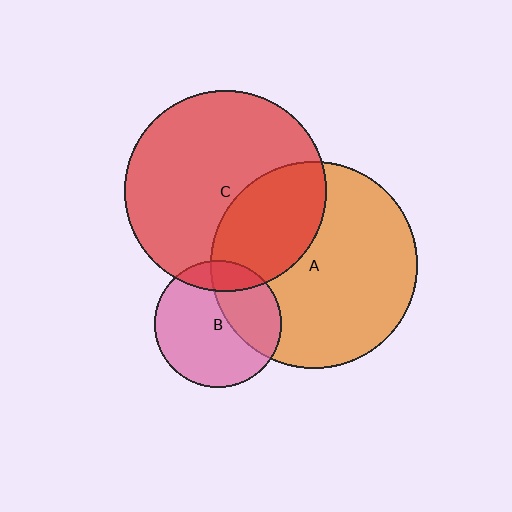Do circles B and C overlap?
Yes.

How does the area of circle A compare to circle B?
Approximately 2.7 times.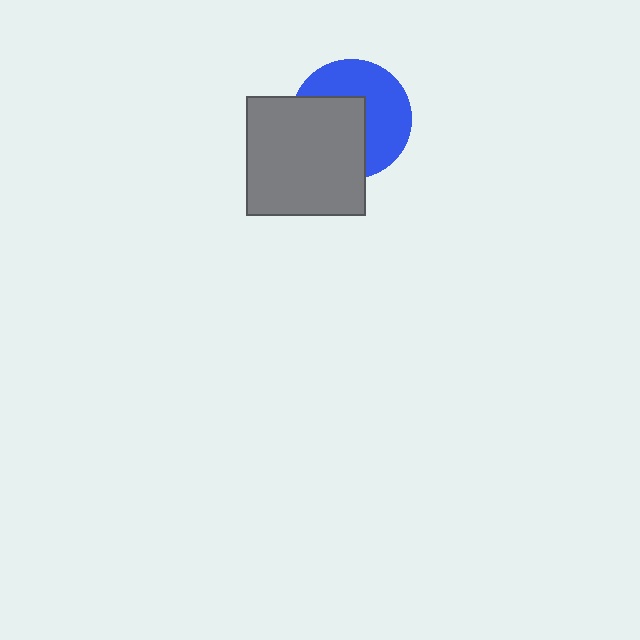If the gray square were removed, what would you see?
You would see the complete blue circle.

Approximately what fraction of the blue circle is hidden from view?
Roughly 47% of the blue circle is hidden behind the gray square.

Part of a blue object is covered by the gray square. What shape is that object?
It is a circle.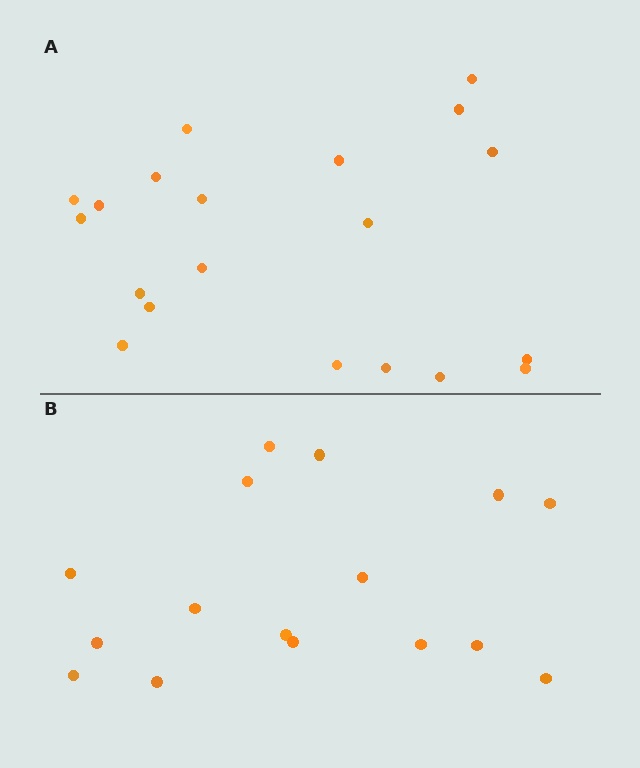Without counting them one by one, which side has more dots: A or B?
Region A (the top region) has more dots.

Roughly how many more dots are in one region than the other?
Region A has about 4 more dots than region B.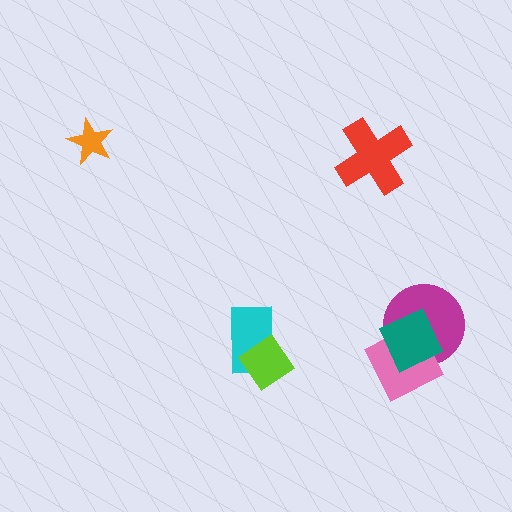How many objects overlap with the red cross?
0 objects overlap with the red cross.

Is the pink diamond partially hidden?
Yes, it is partially covered by another shape.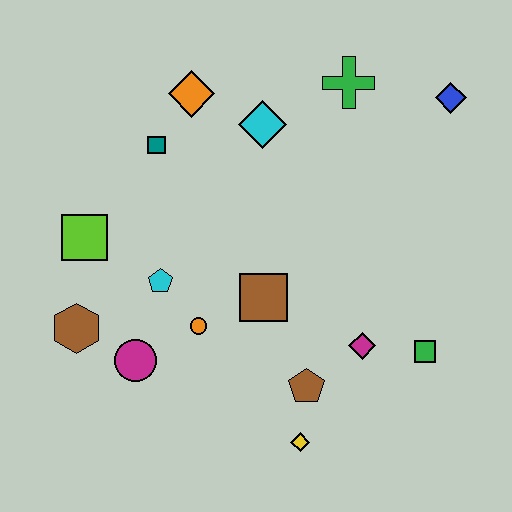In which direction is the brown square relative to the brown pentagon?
The brown square is above the brown pentagon.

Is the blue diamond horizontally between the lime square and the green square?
No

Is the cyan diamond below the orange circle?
No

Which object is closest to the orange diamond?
The teal square is closest to the orange diamond.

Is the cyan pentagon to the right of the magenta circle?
Yes